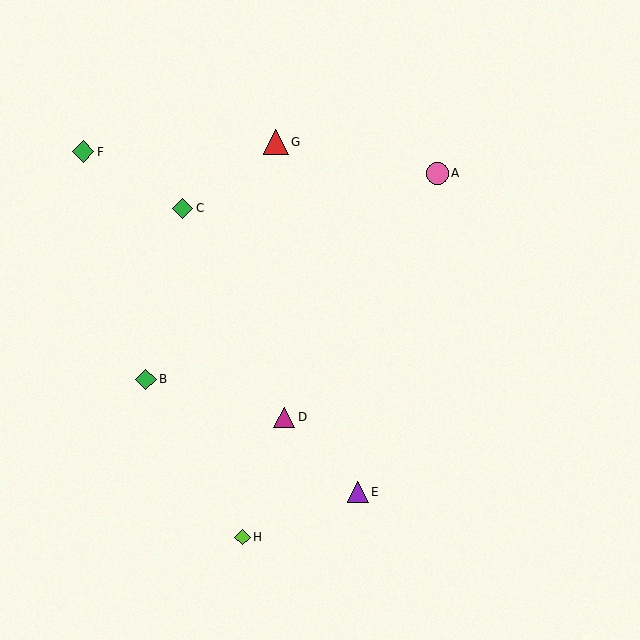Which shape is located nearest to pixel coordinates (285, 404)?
The magenta triangle (labeled D) at (284, 418) is nearest to that location.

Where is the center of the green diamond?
The center of the green diamond is at (183, 208).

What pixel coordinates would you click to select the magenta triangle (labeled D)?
Click at (284, 418) to select the magenta triangle D.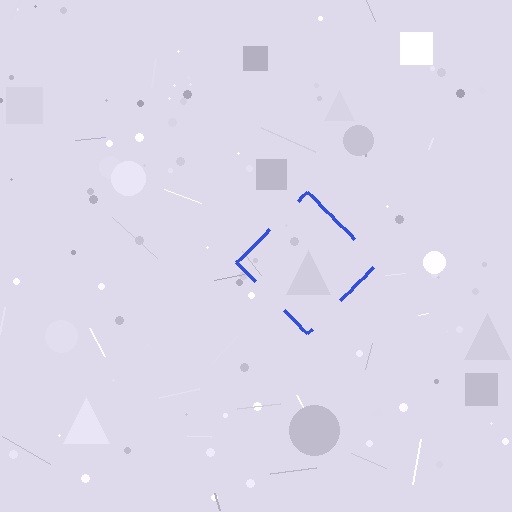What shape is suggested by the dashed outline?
The dashed outline suggests a diamond.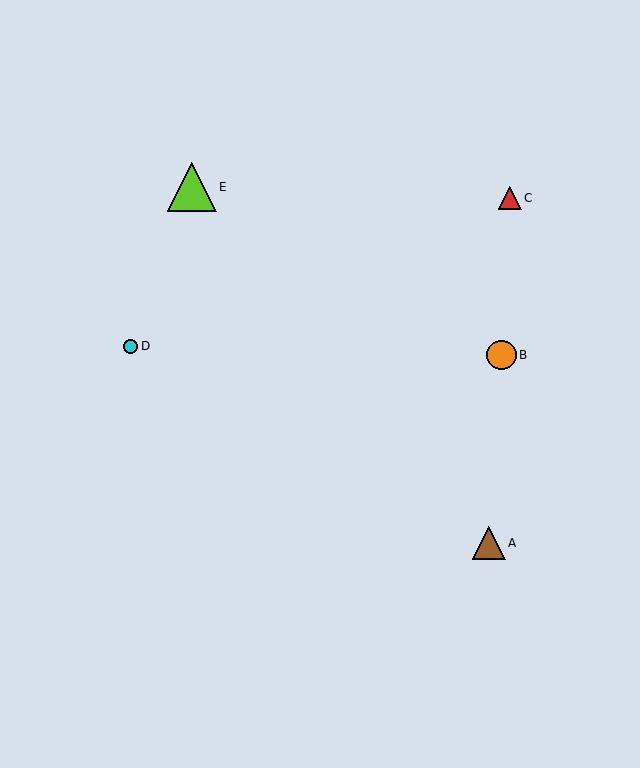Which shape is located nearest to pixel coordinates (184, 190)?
The lime triangle (labeled E) at (192, 187) is nearest to that location.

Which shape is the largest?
The lime triangle (labeled E) is the largest.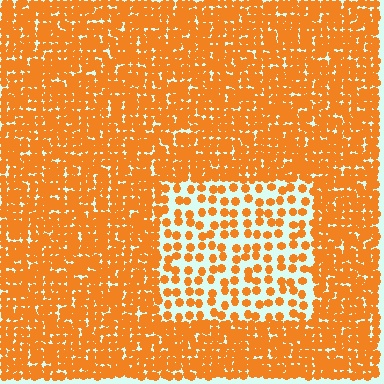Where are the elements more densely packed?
The elements are more densely packed outside the rectangle boundary.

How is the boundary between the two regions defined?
The boundary is defined by a change in element density (approximately 2.5x ratio). All elements are the same color, size, and shape.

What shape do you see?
I see a rectangle.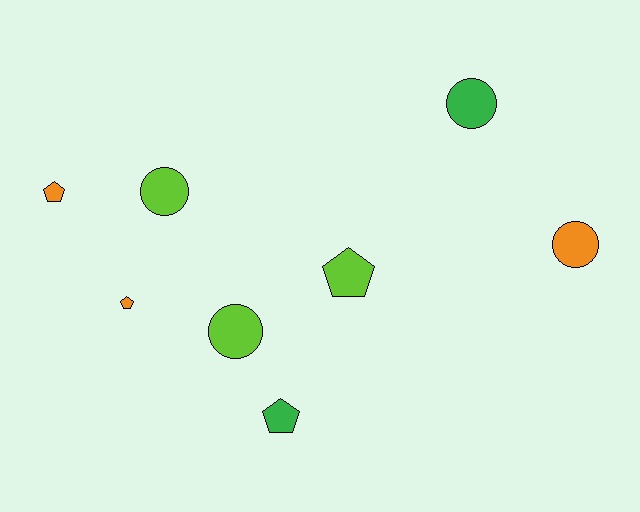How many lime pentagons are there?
There is 1 lime pentagon.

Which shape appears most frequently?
Circle, with 4 objects.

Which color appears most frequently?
Orange, with 3 objects.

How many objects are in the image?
There are 8 objects.